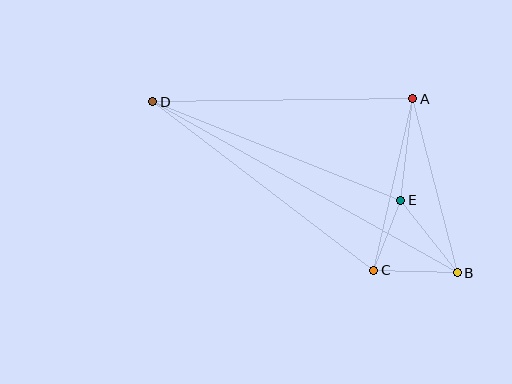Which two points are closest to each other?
Points C and E are closest to each other.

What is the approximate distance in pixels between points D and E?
The distance between D and E is approximately 267 pixels.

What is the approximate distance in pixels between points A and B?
The distance between A and B is approximately 180 pixels.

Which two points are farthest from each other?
Points B and D are farthest from each other.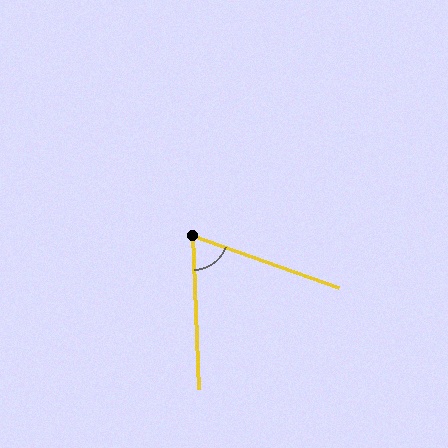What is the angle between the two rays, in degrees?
Approximately 68 degrees.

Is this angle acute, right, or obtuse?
It is acute.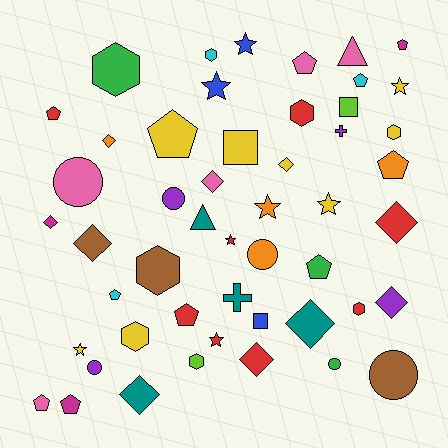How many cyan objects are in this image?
There are 3 cyan objects.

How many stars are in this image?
There are 8 stars.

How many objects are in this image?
There are 50 objects.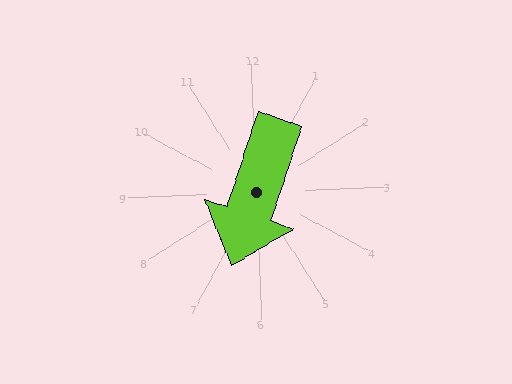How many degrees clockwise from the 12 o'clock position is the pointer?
Approximately 201 degrees.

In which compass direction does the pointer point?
South.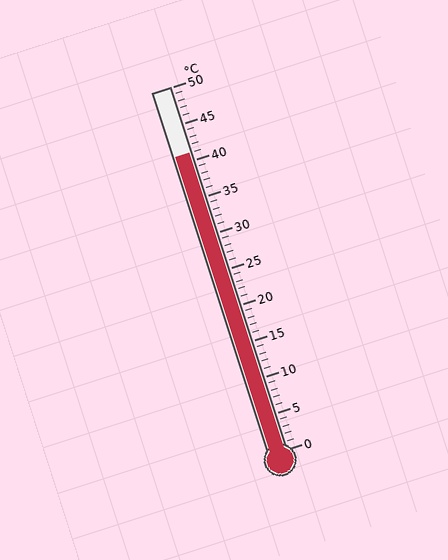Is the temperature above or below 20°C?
The temperature is above 20°C.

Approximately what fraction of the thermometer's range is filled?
The thermometer is filled to approximately 80% of its range.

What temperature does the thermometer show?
The thermometer shows approximately 41°C.